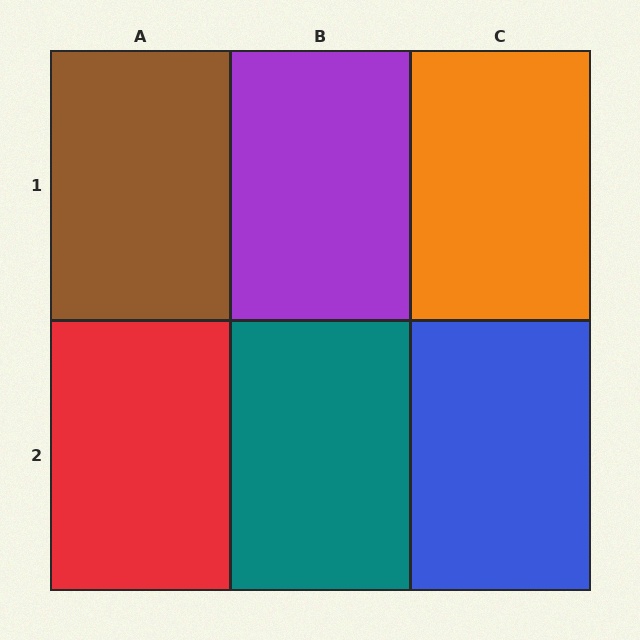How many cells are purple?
1 cell is purple.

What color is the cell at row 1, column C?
Orange.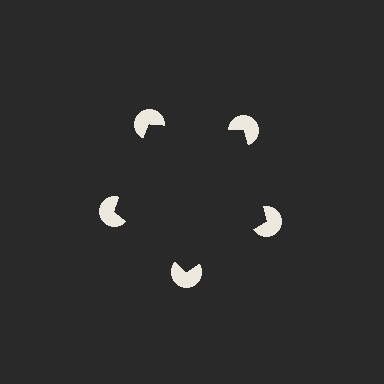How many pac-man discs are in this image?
There are 5 — one at each vertex of the illusory pentagon.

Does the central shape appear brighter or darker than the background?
It typically appears slightly darker than the background, even though no actual brightness change is drawn.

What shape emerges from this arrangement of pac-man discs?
An illusory pentagon — its edges are inferred from the aligned wedge cuts in the pac-man discs, not physically drawn.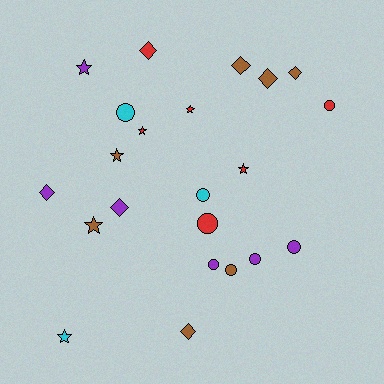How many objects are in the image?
There are 22 objects.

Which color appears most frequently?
Brown, with 7 objects.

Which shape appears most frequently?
Circle, with 8 objects.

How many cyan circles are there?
There are 2 cyan circles.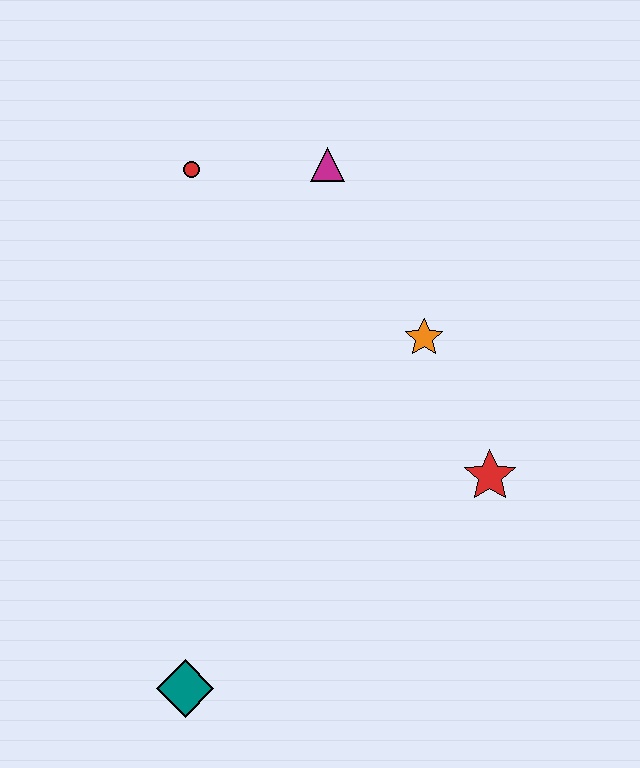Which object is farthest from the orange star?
The teal diamond is farthest from the orange star.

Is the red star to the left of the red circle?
No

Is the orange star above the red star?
Yes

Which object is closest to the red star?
The orange star is closest to the red star.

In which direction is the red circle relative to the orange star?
The red circle is to the left of the orange star.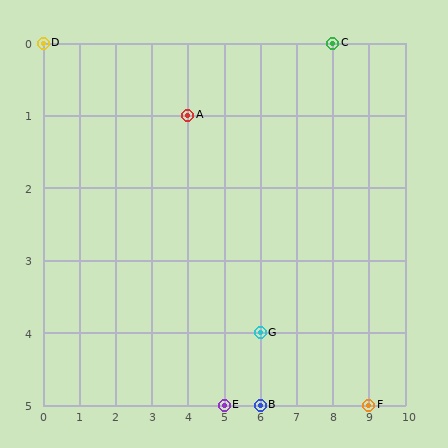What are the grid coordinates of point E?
Point E is at grid coordinates (5, 5).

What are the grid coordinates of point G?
Point G is at grid coordinates (6, 4).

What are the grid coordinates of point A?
Point A is at grid coordinates (4, 1).